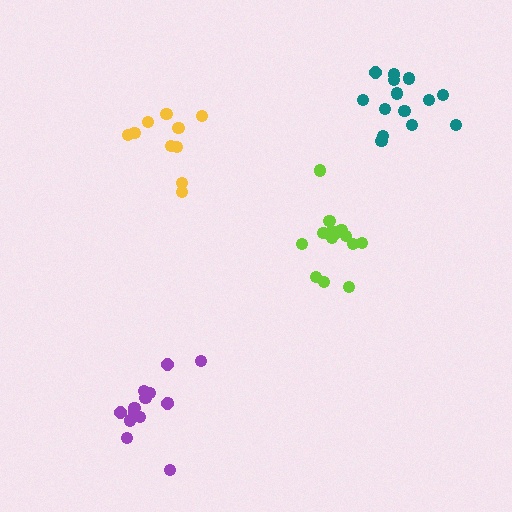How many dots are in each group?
Group 1: 14 dots, Group 2: 10 dots, Group 3: 14 dots, Group 4: 14 dots (52 total).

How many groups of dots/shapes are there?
There are 4 groups.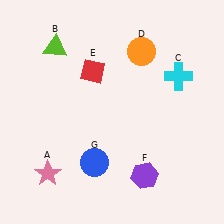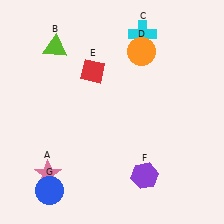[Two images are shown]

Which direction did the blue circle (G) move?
The blue circle (G) moved left.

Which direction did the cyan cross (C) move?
The cyan cross (C) moved up.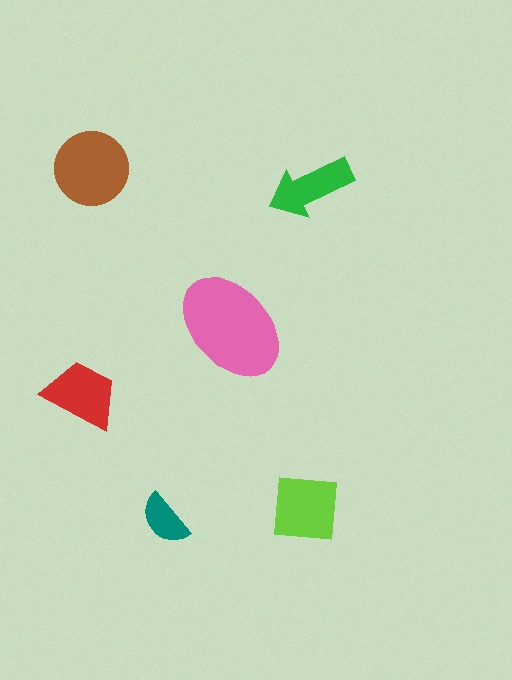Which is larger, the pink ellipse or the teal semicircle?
The pink ellipse.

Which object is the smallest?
The teal semicircle.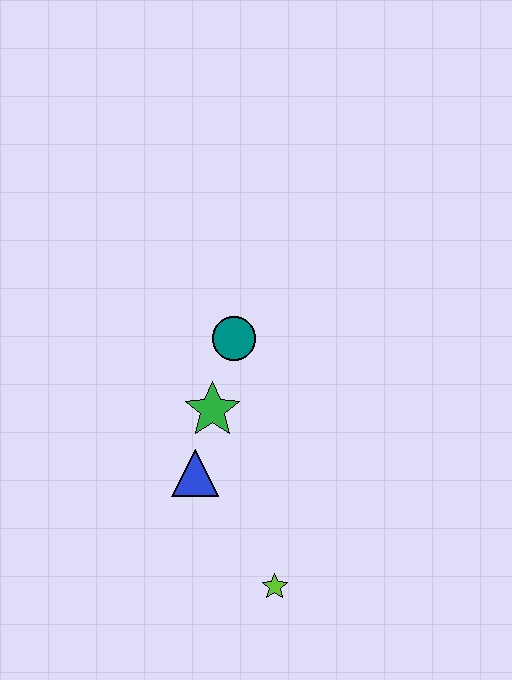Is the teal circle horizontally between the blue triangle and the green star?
No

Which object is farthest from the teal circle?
The lime star is farthest from the teal circle.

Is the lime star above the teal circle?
No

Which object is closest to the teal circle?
The green star is closest to the teal circle.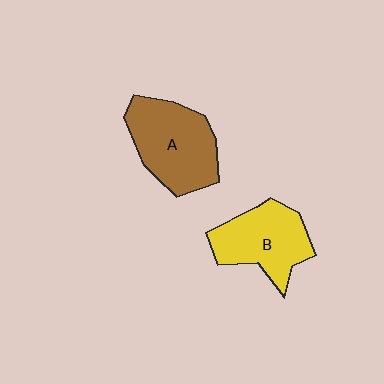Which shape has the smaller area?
Shape B (yellow).